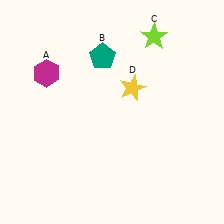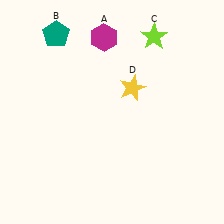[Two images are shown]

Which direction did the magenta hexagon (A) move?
The magenta hexagon (A) moved right.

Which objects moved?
The objects that moved are: the magenta hexagon (A), the teal pentagon (B).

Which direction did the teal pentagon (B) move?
The teal pentagon (B) moved left.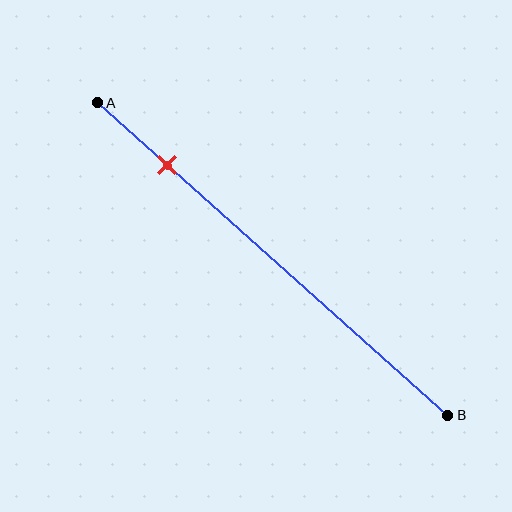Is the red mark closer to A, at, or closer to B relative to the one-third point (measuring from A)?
The red mark is closer to point A than the one-third point of segment AB.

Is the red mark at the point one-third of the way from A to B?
No, the mark is at about 20% from A, not at the 33% one-third point.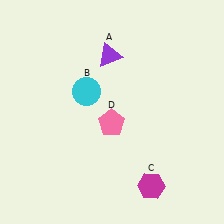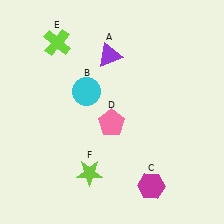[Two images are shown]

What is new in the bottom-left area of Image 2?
A lime star (F) was added in the bottom-left area of Image 2.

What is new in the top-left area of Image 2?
A lime cross (E) was added in the top-left area of Image 2.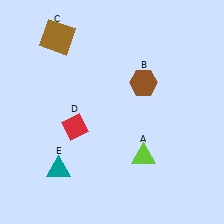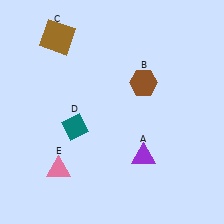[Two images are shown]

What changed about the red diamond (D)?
In Image 1, D is red. In Image 2, it changed to teal.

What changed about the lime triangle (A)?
In Image 1, A is lime. In Image 2, it changed to purple.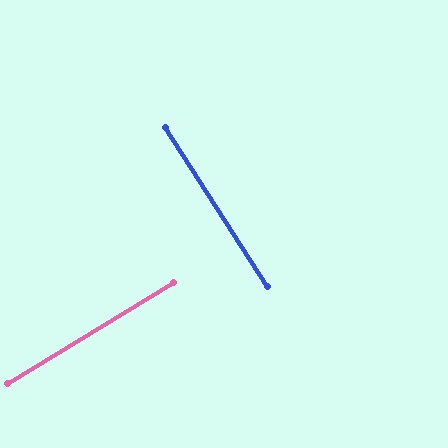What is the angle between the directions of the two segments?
Approximately 88 degrees.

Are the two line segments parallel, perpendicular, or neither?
Perpendicular — they meet at approximately 88°.